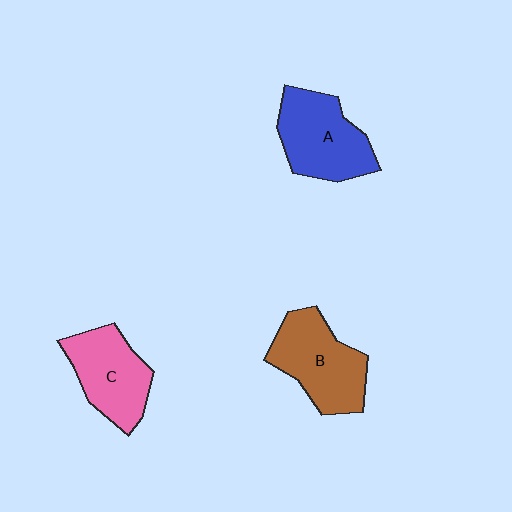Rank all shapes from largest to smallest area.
From largest to smallest: B (brown), A (blue), C (pink).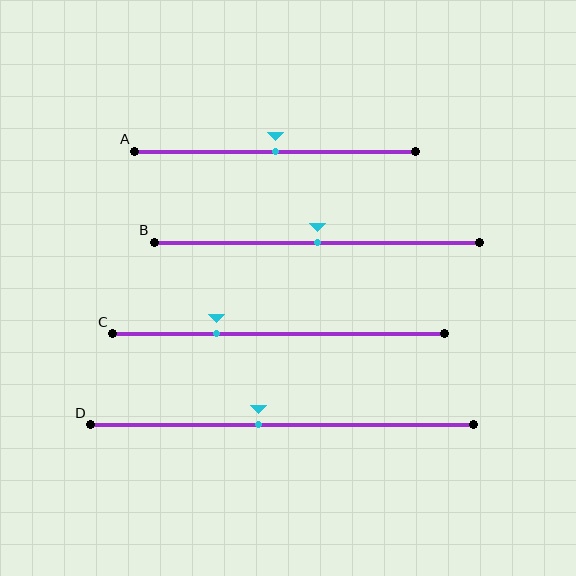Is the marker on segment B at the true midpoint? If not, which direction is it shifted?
Yes, the marker on segment B is at the true midpoint.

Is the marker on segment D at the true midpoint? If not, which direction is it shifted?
No, the marker on segment D is shifted to the left by about 6% of the segment length.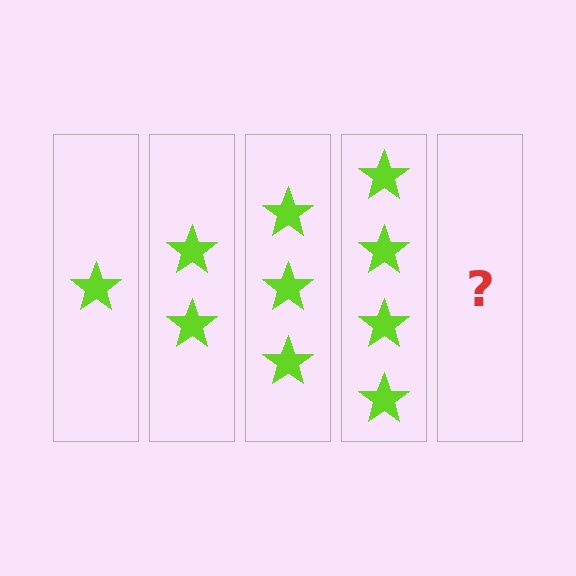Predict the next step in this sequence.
The next step is 5 stars.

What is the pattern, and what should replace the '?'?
The pattern is that each step adds one more star. The '?' should be 5 stars.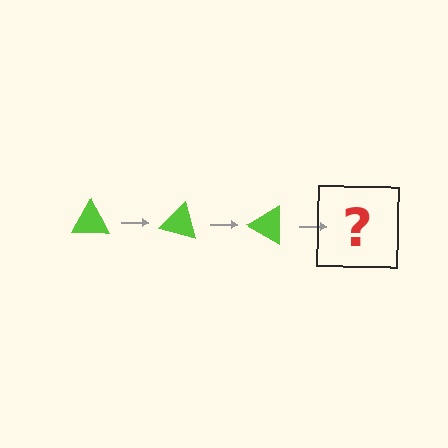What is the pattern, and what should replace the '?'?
The pattern is that the triangle rotates 15 degrees each step. The '?' should be a lime triangle rotated 45 degrees.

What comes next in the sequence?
The next element should be a lime triangle rotated 45 degrees.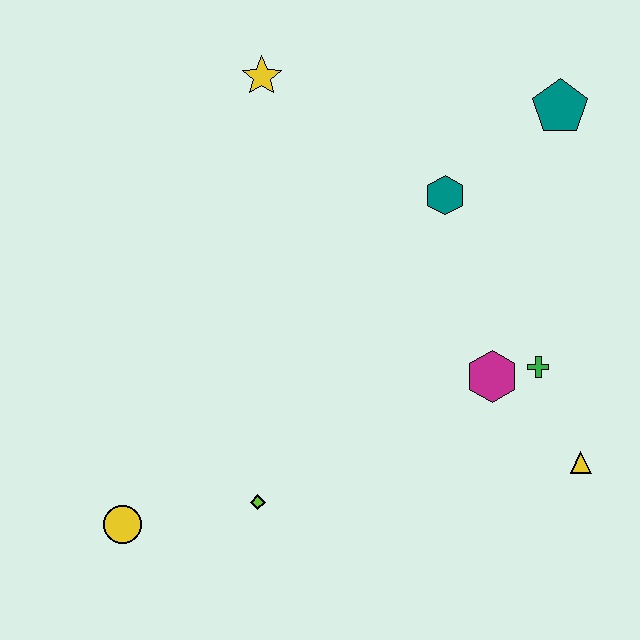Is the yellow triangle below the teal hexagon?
Yes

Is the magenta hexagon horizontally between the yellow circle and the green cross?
Yes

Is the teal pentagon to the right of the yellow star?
Yes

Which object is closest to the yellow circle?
The lime diamond is closest to the yellow circle.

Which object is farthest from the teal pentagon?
The yellow circle is farthest from the teal pentagon.